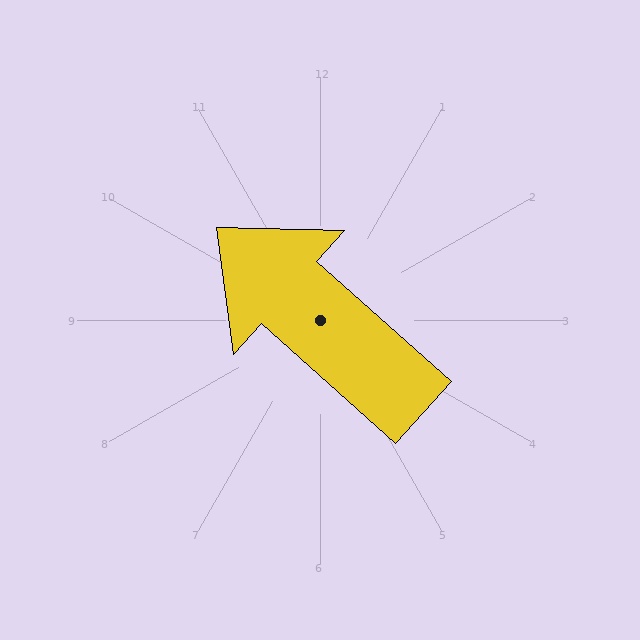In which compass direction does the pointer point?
Northwest.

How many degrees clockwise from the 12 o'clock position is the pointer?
Approximately 312 degrees.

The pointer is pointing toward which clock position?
Roughly 10 o'clock.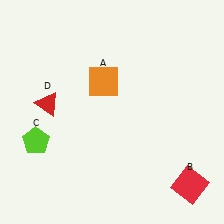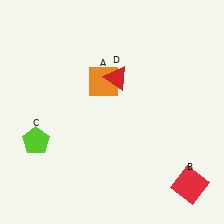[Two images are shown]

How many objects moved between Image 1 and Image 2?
1 object moved between the two images.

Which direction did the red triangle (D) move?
The red triangle (D) moved right.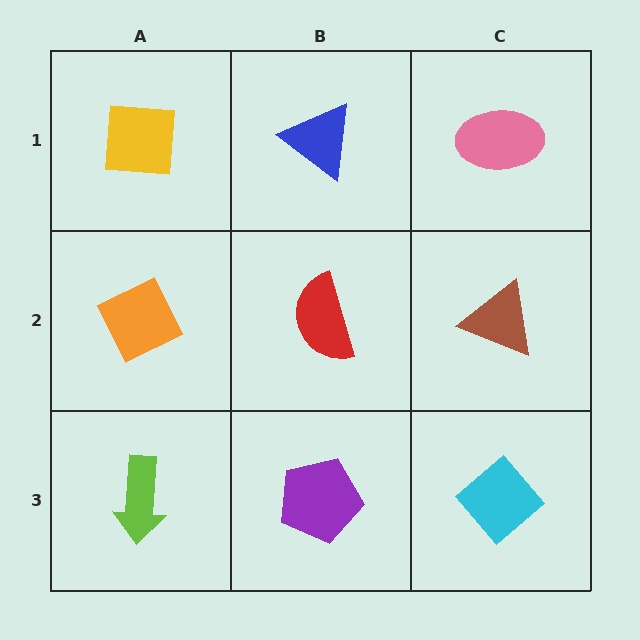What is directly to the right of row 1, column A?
A blue triangle.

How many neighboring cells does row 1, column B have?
3.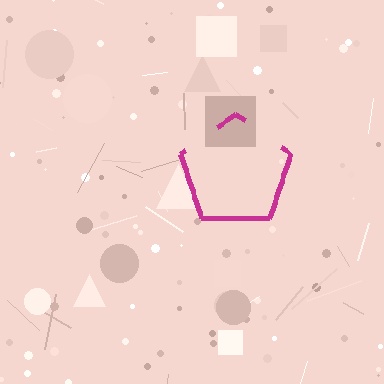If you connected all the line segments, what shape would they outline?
They would outline a pentagon.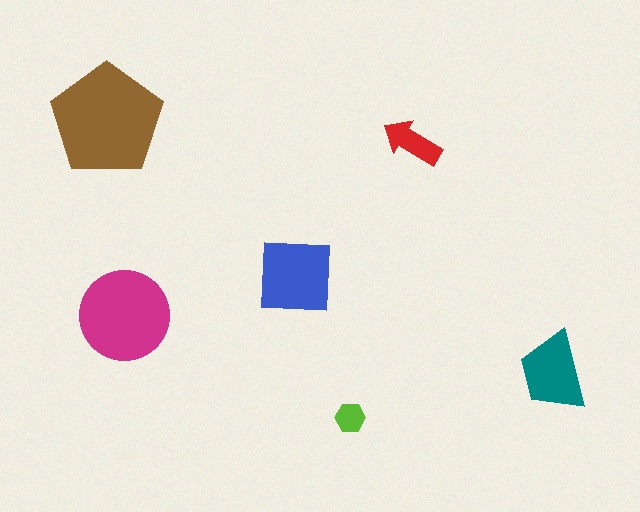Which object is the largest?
The brown pentagon.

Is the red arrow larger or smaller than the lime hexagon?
Larger.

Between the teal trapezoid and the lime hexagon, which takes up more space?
The teal trapezoid.